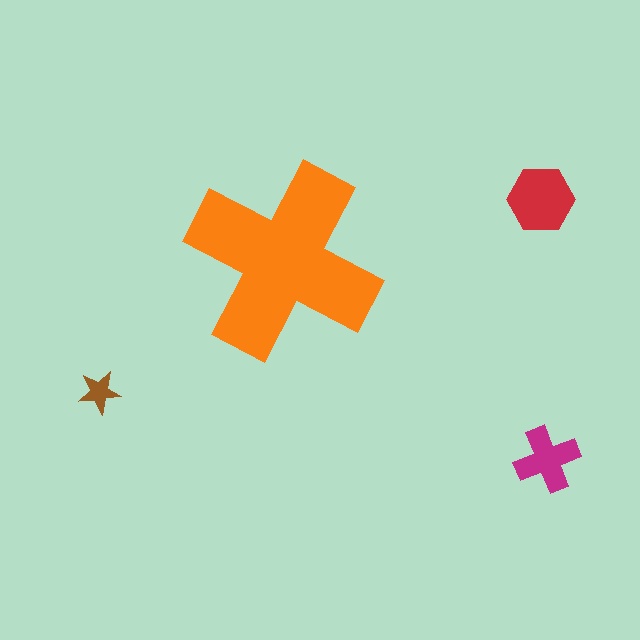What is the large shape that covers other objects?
An orange cross.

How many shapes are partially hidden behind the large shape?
0 shapes are partially hidden.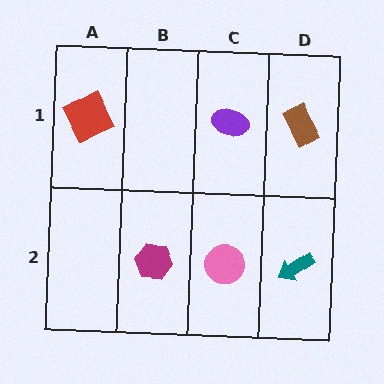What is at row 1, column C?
A purple ellipse.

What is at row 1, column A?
A red square.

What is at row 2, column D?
A teal arrow.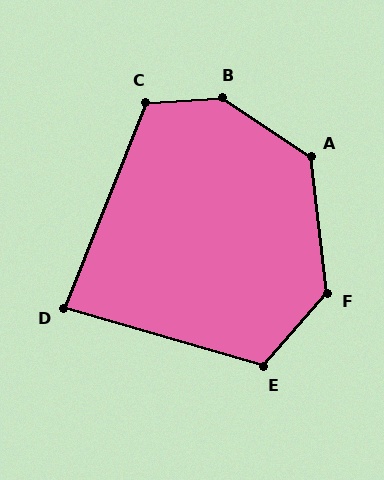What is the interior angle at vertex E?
Approximately 115 degrees (obtuse).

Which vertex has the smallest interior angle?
D, at approximately 85 degrees.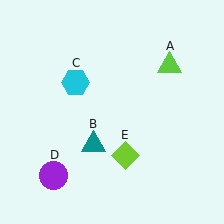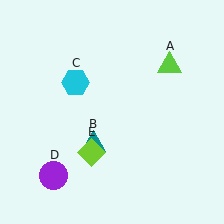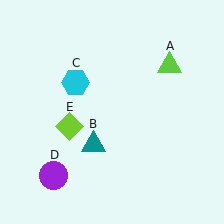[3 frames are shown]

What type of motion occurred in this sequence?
The lime diamond (object E) rotated clockwise around the center of the scene.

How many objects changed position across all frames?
1 object changed position: lime diamond (object E).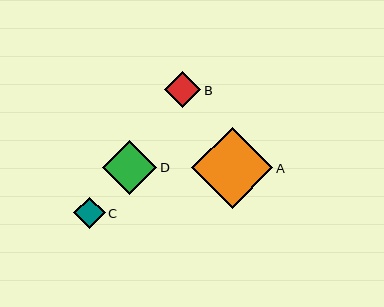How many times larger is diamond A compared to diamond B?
Diamond A is approximately 2.2 times the size of diamond B.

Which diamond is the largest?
Diamond A is the largest with a size of approximately 81 pixels.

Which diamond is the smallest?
Diamond C is the smallest with a size of approximately 32 pixels.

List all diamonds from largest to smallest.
From largest to smallest: A, D, B, C.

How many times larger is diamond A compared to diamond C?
Diamond A is approximately 2.6 times the size of diamond C.